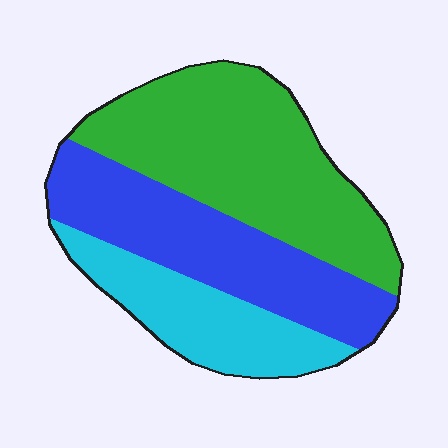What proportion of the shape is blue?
Blue covers around 35% of the shape.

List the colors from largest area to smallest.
From largest to smallest: green, blue, cyan.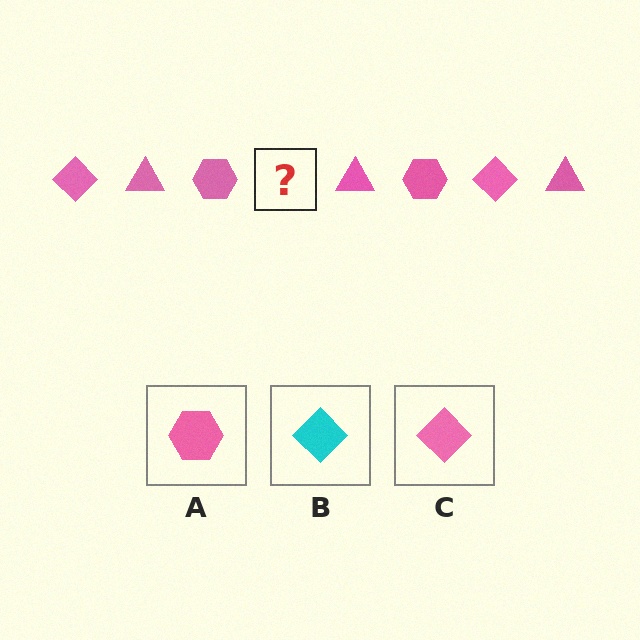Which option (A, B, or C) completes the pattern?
C.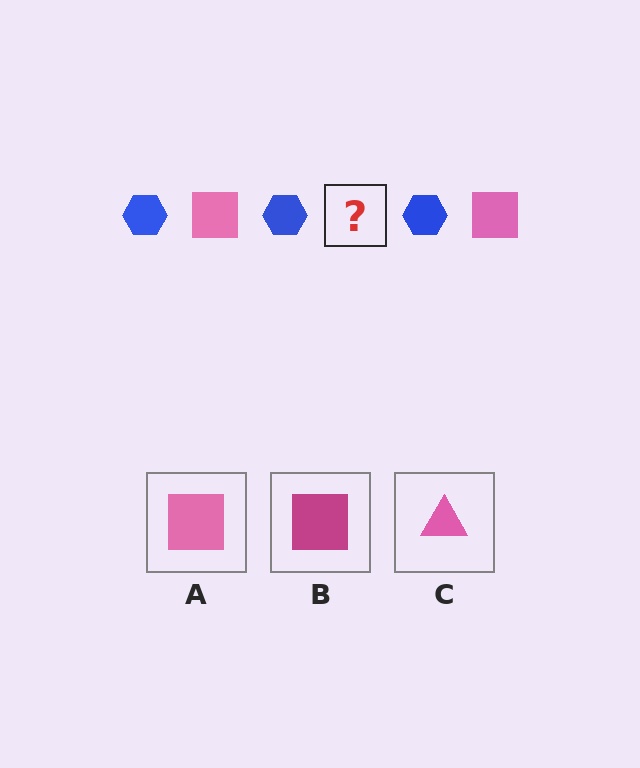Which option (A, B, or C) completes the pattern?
A.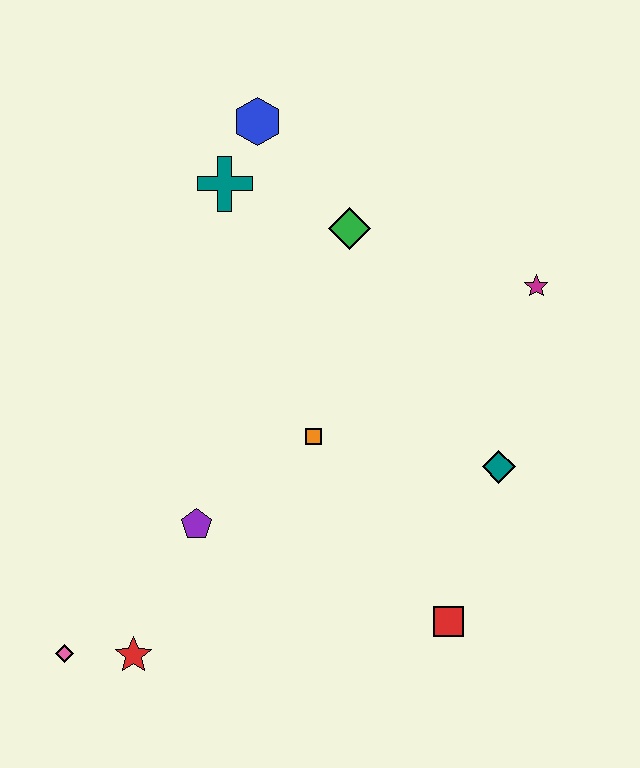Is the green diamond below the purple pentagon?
No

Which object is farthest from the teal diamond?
The pink diamond is farthest from the teal diamond.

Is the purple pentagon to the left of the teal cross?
Yes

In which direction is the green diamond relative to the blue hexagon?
The green diamond is below the blue hexagon.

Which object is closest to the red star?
The pink diamond is closest to the red star.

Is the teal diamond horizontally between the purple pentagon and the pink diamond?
No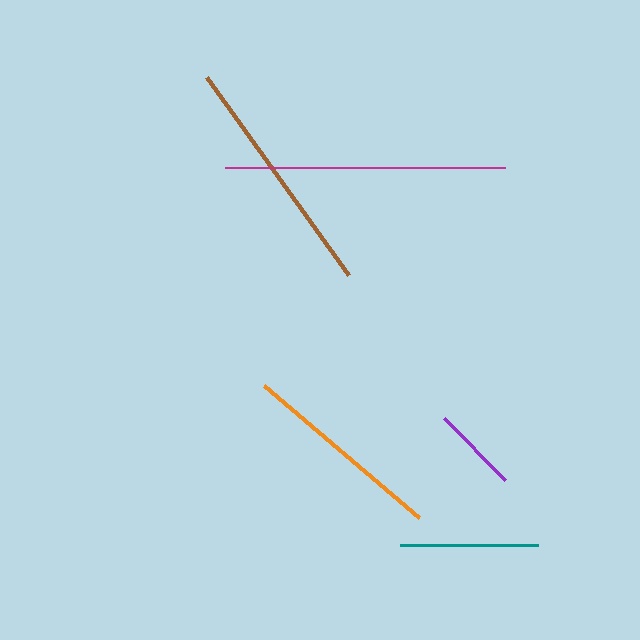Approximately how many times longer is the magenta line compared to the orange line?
The magenta line is approximately 1.4 times the length of the orange line.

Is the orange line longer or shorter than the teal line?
The orange line is longer than the teal line.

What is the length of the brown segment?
The brown segment is approximately 243 pixels long.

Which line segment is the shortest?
The purple line is the shortest at approximately 88 pixels.